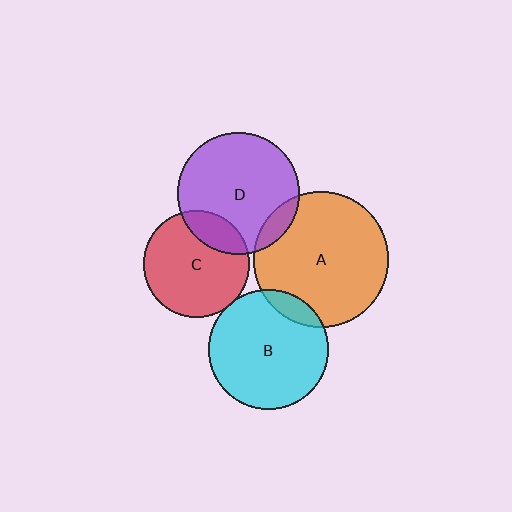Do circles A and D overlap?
Yes.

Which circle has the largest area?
Circle A (orange).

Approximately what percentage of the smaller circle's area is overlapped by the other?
Approximately 10%.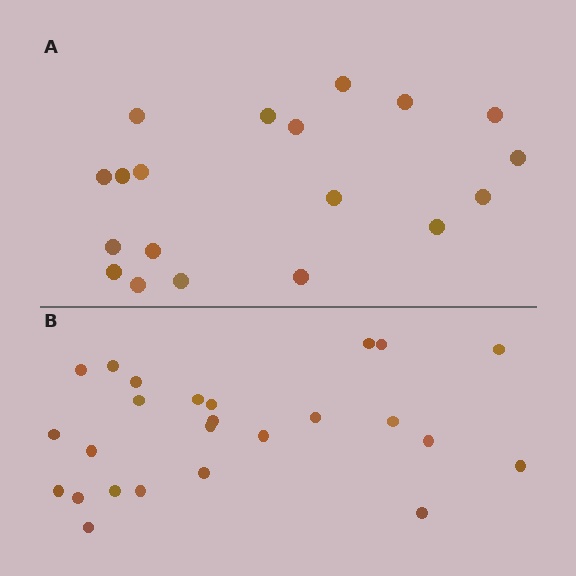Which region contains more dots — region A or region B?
Region B (the bottom region) has more dots.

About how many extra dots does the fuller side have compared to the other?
Region B has about 6 more dots than region A.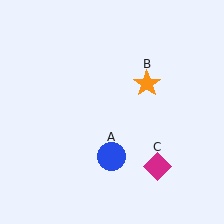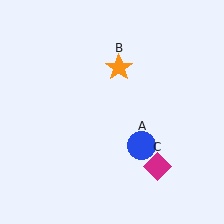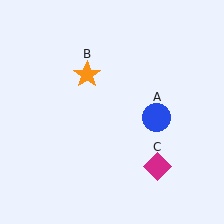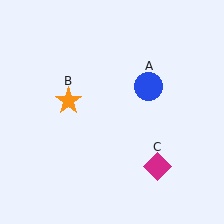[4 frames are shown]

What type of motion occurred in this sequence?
The blue circle (object A), orange star (object B) rotated counterclockwise around the center of the scene.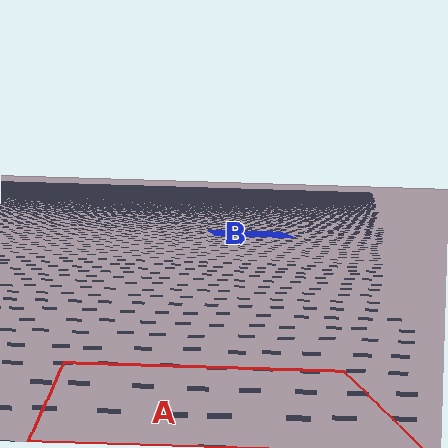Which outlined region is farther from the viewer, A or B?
Region B is farther from the viewer — the texture elements inside it appear smaller and more densely packed.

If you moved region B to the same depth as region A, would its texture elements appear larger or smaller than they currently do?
They would appear larger. At a closer depth, the same texture elements are projected at a bigger on-screen size.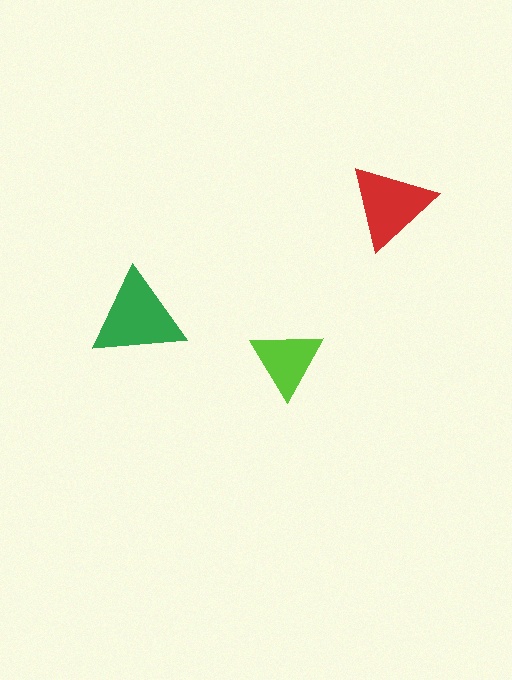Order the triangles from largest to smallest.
the green one, the red one, the lime one.